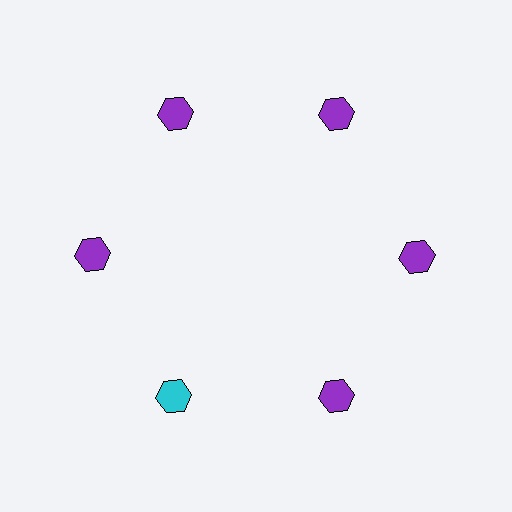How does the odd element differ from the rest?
It has a different color: cyan instead of purple.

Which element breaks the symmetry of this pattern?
The cyan hexagon at roughly the 7 o'clock position breaks the symmetry. All other shapes are purple hexagons.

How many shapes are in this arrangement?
There are 6 shapes arranged in a ring pattern.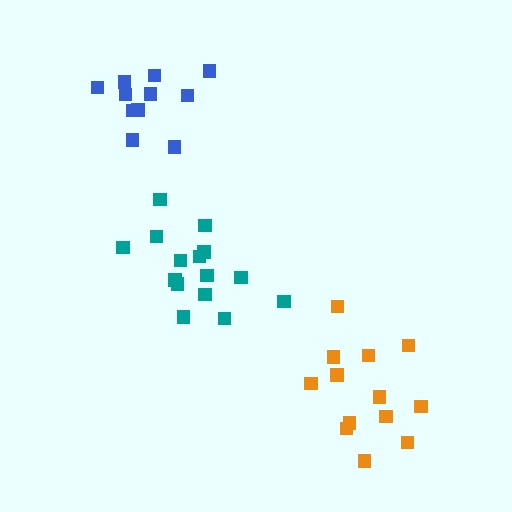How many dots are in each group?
Group 1: 13 dots, Group 2: 15 dots, Group 3: 11 dots (39 total).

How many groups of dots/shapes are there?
There are 3 groups.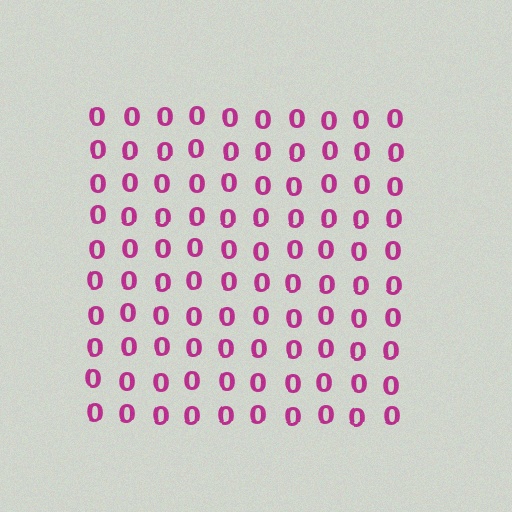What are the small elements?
The small elements are digit 0's.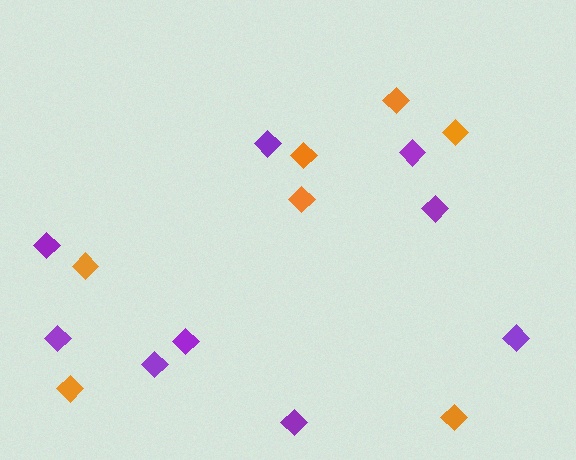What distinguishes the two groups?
There are 2 groups: one group of purple diamonds (9) and one group of orange diamonds (7).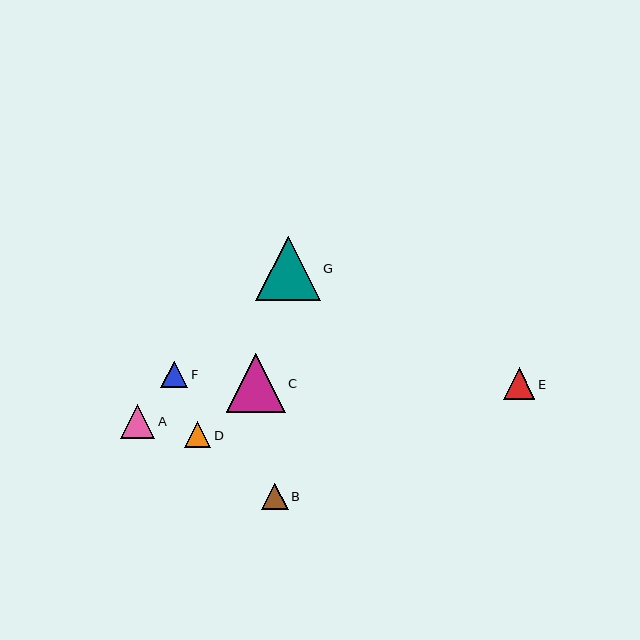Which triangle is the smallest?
Triangle D is the smallest with a size of approximately 26 pixels.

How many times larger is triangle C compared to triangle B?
Triangle C is approximately 2.2 times the size of triangle B.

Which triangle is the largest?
Triangle G is the largest with a size of approximately 65 pixels.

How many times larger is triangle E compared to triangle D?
Triangle E is approximately 1.2 times the size of triangle D.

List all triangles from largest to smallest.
From largest to smallest: G, C, A, E, B, F, D.